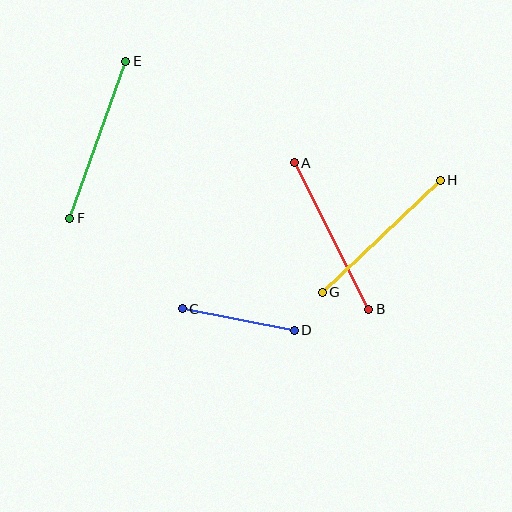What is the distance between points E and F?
The distance is approximately 167 pixels.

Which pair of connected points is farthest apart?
Points E and F are farthest apart.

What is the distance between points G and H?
The distance is approximately 163 pixels.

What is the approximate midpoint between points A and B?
The midpoint is at approximately (332, 236) pixels.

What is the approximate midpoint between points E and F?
The midpoint is at approximately (98, 140) pixels.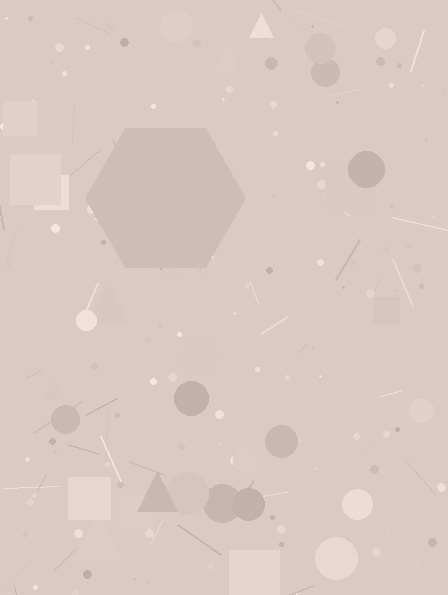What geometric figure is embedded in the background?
A hexagon is embedded in the background.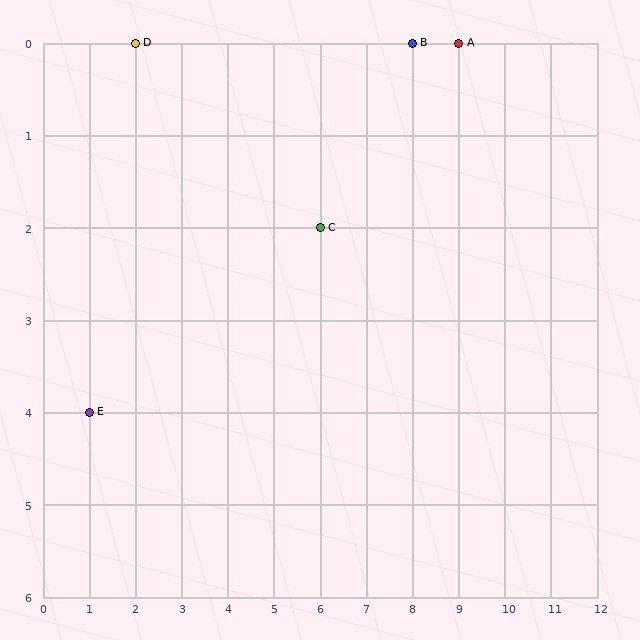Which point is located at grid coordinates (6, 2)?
Point C is at (6, 2).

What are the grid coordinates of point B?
Point B is at grid coordinates (8, 0).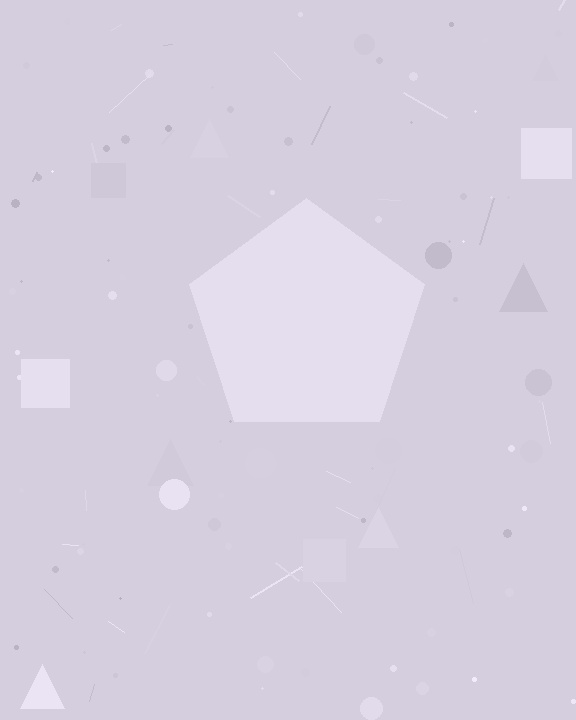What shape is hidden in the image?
A pentagon is hidden in the image.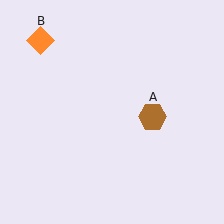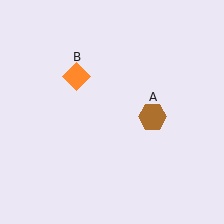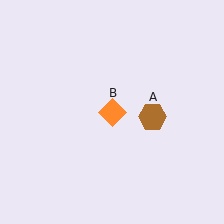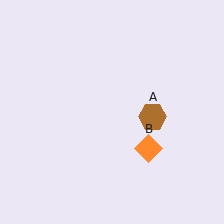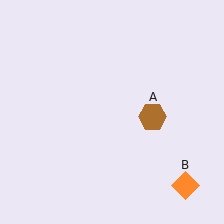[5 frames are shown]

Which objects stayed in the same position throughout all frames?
Brown hexagon (object A) remained stationary.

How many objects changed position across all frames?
1 object changed position: orange diamond (object B).